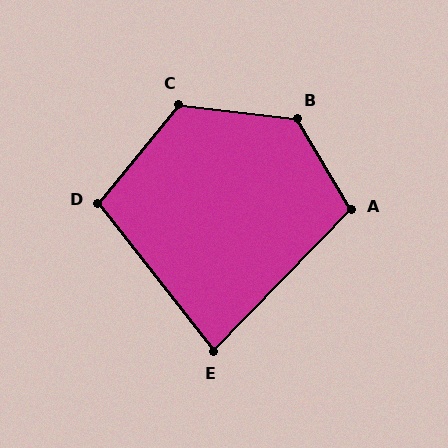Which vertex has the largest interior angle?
B, at approximately 128 degrees.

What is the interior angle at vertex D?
Approximately 103 degrees (obtuse).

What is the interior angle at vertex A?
Approximately 105 degrees (obtuse).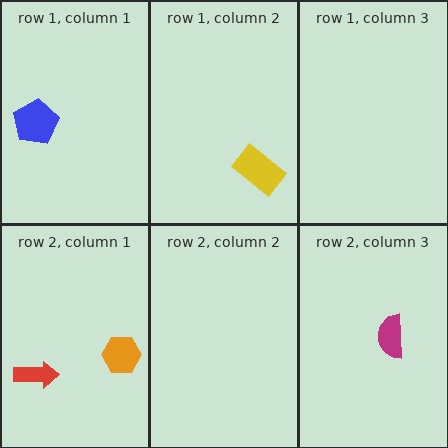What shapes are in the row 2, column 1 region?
The orange hexagon, the red arrow.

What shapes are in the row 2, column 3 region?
The magenta semicircle.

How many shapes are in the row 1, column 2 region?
1.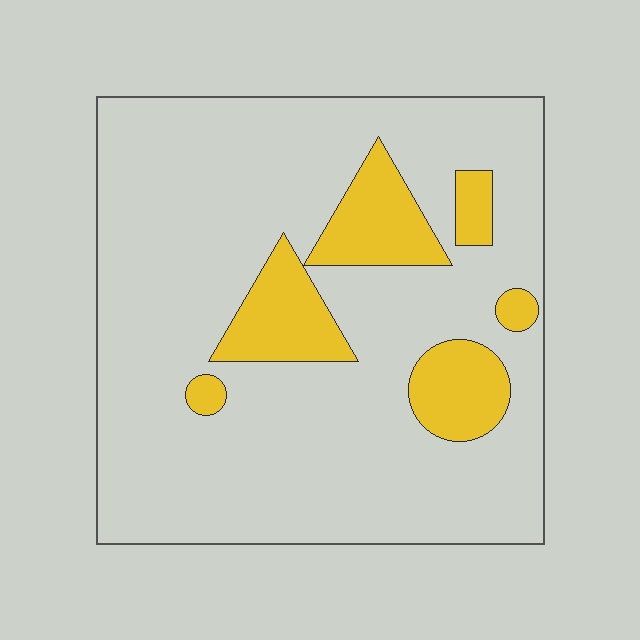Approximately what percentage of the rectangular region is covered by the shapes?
Approximately 15%.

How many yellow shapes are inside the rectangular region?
6.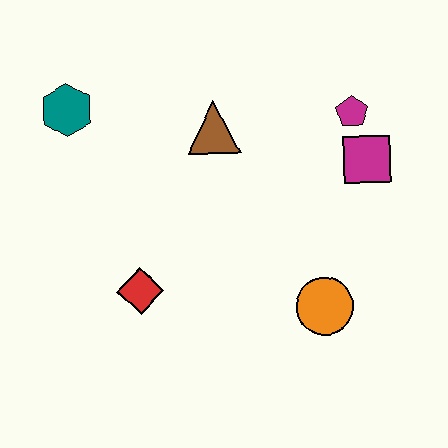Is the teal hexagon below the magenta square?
No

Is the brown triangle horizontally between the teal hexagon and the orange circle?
Yes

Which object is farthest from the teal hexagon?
The orange circle is farthest from the teal hexagon.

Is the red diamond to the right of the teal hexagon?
Yes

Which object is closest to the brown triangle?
The magenta pentagon is closest to the brown triangle.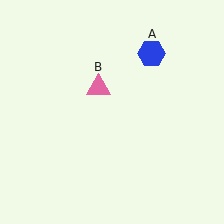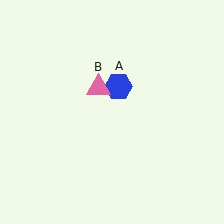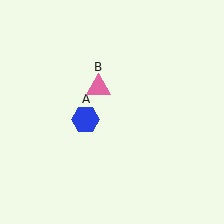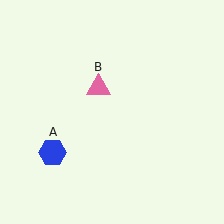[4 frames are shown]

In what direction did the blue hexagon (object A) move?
The blue hexagon (object A) moved down and to the left.